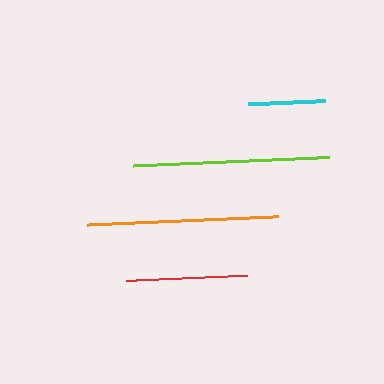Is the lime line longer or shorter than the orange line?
The lime line is longer than the orange line.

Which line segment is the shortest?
The cyan line is the shortest at approximately 77 pixels.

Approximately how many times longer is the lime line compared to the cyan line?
The lime line is approximately 2.5 times the length of the cyan line.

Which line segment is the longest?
The lime line is the longest at approximately 196 pixels.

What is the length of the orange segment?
The orange segment is approximately 191 pixels long.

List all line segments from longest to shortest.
From longest to shortest: lime, orange, red, cyan.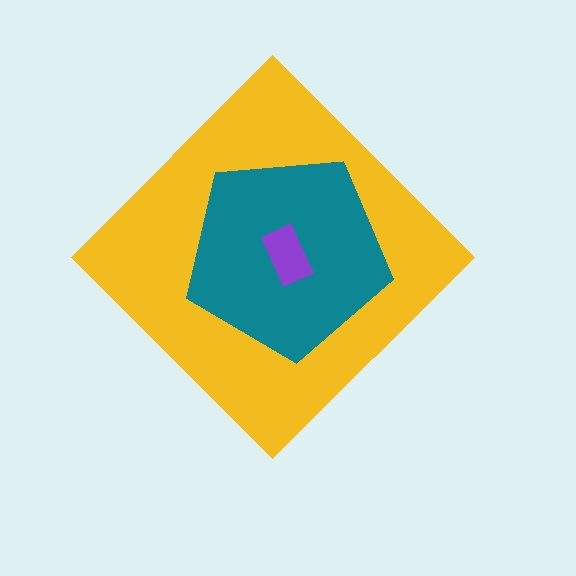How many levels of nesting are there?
3.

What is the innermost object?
The purple rectangle.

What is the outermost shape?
The yellow diamond.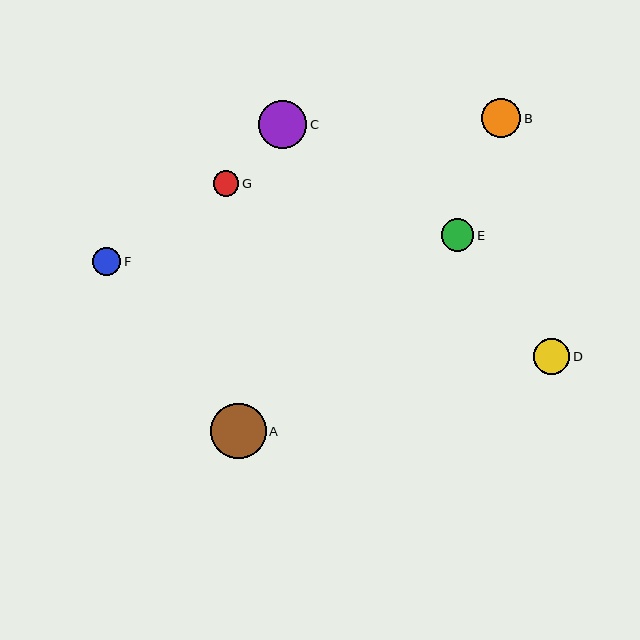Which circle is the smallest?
Circle G is the smallest with a size of approximately 26 pixels.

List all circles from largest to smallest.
From largest to smallest: A, C, B, D, E, F, G.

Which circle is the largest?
Circle A is the largest with a size of approximately 55 pixels.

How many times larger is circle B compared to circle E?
Circle B is approximately 1.2 times the size of circle E.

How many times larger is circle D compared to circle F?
Circle D is approximately 1.3 times the size of circle F.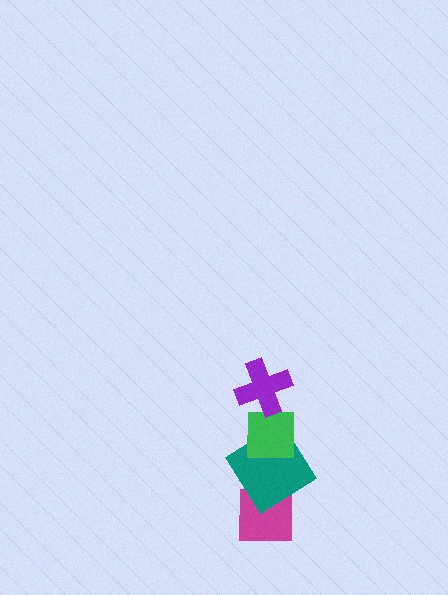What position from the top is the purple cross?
The purple cross is 1st from the top.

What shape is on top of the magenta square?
The teal diamond is on top of the magenta square.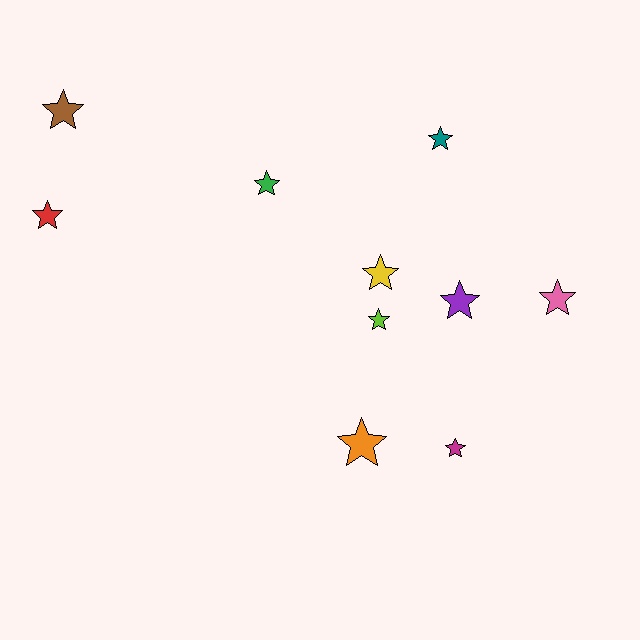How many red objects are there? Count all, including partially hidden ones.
There is 1 red object.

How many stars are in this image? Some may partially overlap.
There are 10 stars.